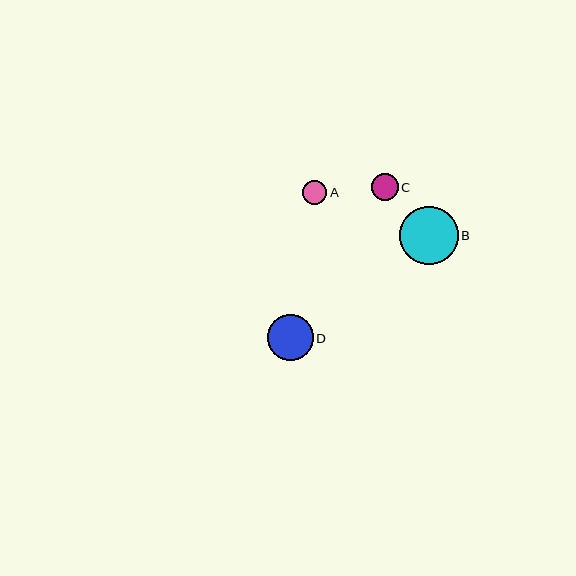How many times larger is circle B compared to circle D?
Circle B is approximately 1.3 times the size of circle D.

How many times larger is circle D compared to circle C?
Circle D is approximately 1.7 times the size of circle C.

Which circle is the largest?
Circle B is the largest with a size of approximately 59 pixels.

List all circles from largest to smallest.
From largest to smallest: B, D, C, A.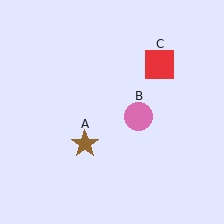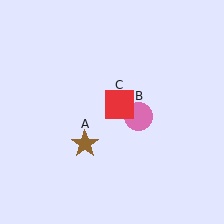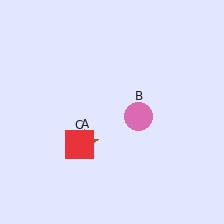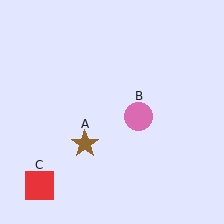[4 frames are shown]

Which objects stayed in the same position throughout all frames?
Brown star (object A) and pink circle (object B) remained stationary.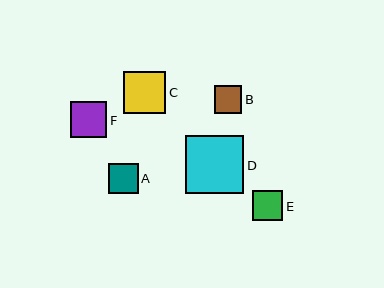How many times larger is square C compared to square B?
Square C is approximately 1.5 times the size of square B.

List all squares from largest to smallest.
From largest to smallest: D, C, F, E, A, B.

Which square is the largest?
Square D is the largest with a size of approximately 58 pixels.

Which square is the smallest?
Square B is the smallest with a size of approximately 28 pixels.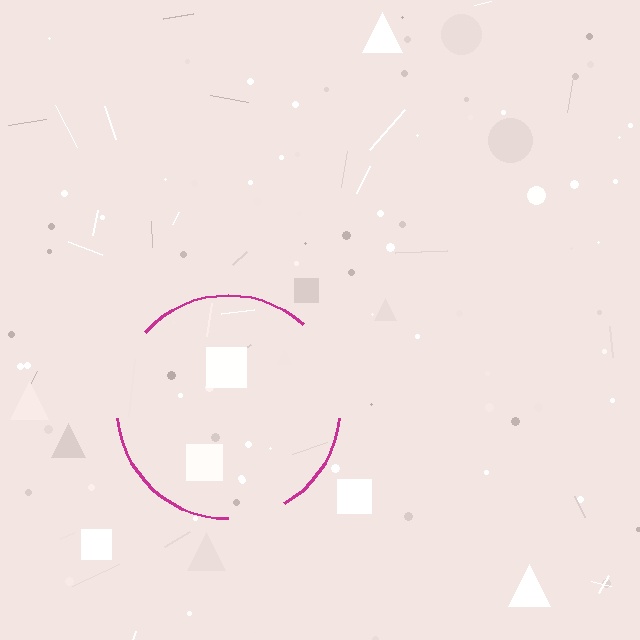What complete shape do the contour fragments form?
The contour fragments form a circle.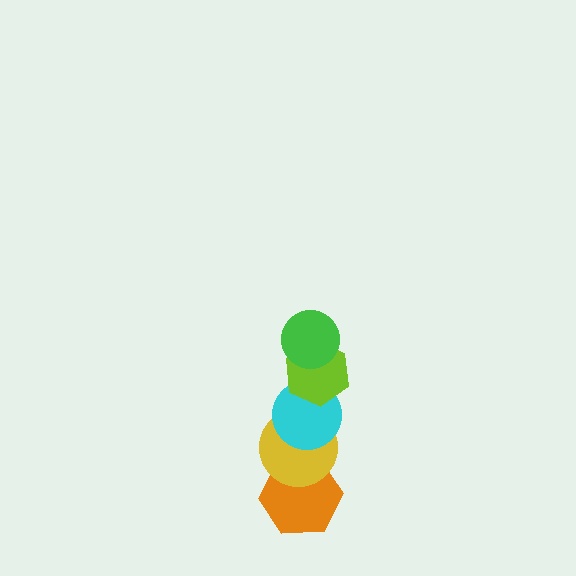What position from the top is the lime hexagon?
The lime hexagon is 2nd from the top.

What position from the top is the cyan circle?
The cyan circle is 3rd from the top.